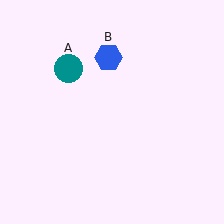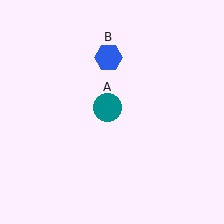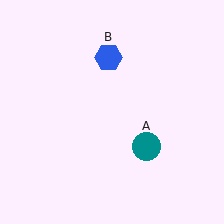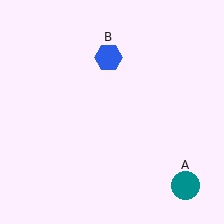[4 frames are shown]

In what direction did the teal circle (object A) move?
The teal circle (object A) moved down and to the right.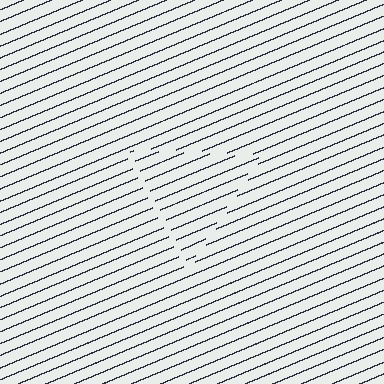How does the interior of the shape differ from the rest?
The interior of the shape contains the same grating, shifted by half a period — the contour is defined by the phase discontinuity where line-ends from the inner and outer gratings abut.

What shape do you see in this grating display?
An illusory triangle. The interior of the shape contains the same grating, shifted by half a period — the contour is defined by the phase discontinuity where line-ends from the inner and outer gratings abut.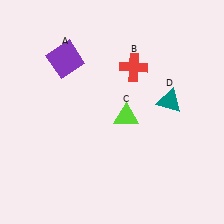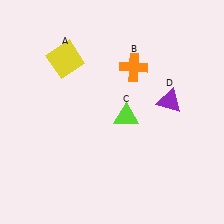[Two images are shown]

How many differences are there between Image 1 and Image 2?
There are 3 differences between the two images.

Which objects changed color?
A changed from purple to yellow. B changed from red to orange. D changed from teal to purple.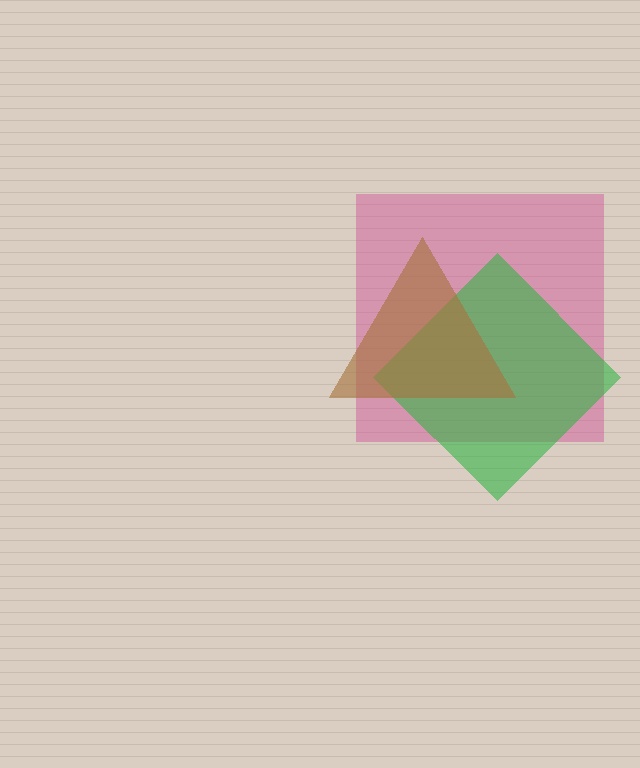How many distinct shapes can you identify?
There are 3 distinct shapes: a magenta square, a green diamond, a brown triangle.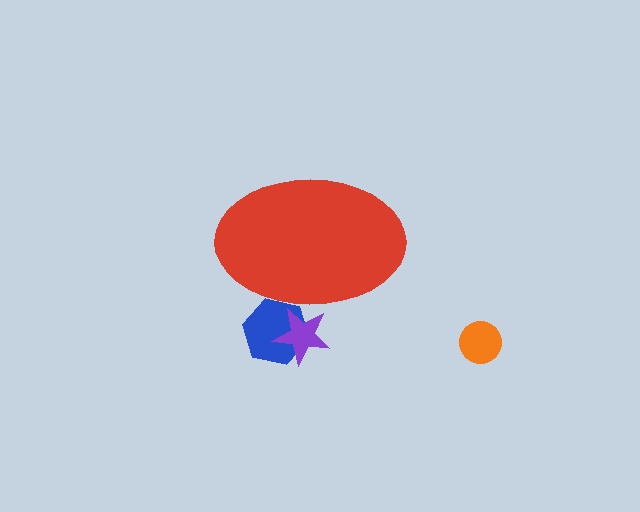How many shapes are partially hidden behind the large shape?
2 shapes are partially hidden.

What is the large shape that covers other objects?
A red ellipse.